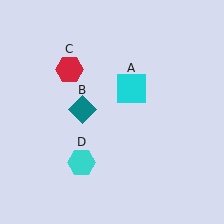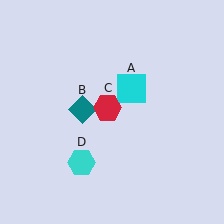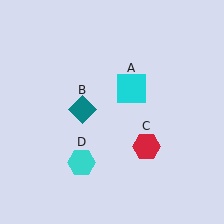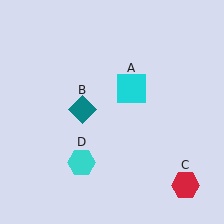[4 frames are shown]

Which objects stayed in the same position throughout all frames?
Cyan square (object A) and teal diamond (object B) and cyan hexagon (object D) remained stationary.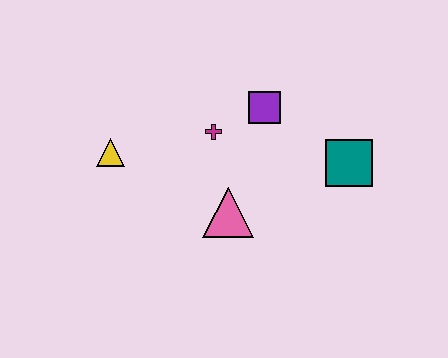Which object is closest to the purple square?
The magenta cross is closest to the purple square.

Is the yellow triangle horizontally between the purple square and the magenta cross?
No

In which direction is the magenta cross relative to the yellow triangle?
The magenta cross is to the right of the yellow triangle.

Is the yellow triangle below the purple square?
Yes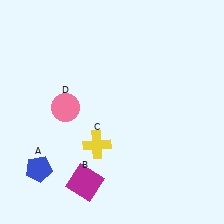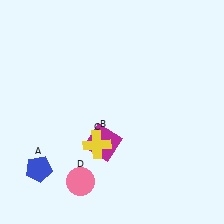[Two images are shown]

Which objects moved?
The objects that moved are: the magenta square (B), the pink circle (D).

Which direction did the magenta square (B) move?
The magenta square (B) moved up.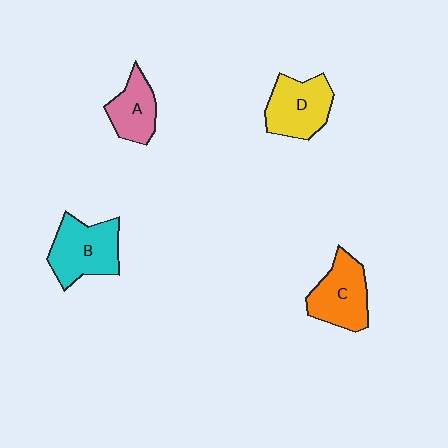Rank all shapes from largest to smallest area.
From largest to smallest: B (cyan), C (orange), D (yellow), A (pink).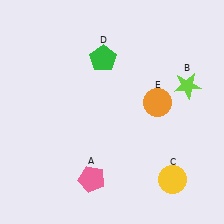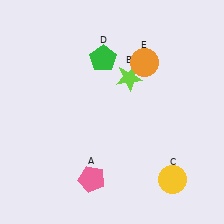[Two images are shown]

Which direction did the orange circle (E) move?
The orange circle (E) moved up.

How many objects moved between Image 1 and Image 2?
2 objects moved between the two images.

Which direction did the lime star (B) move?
The lime star (B) moved left.